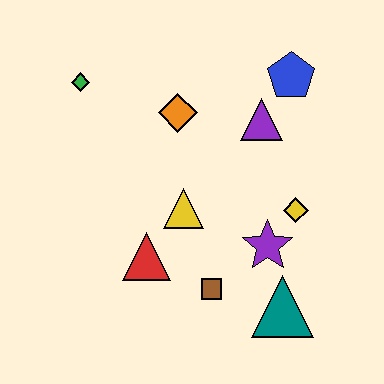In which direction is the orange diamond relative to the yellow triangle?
The orange diamond is above the yellow triangle.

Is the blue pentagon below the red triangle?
No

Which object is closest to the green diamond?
The orange diamond is closest to the green diamond.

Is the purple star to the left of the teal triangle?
Yes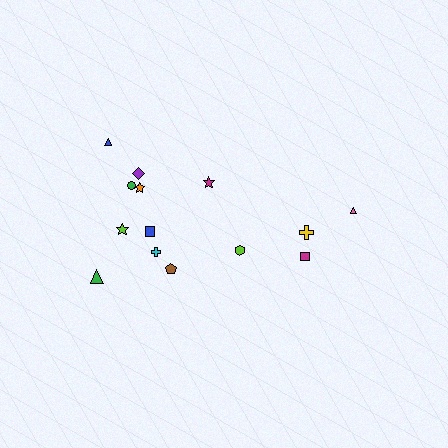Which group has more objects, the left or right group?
The left group.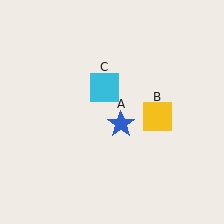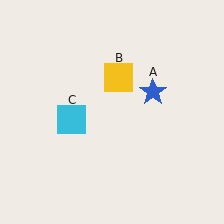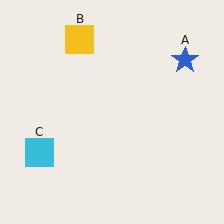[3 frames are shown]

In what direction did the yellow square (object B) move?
The yellow square (object B) moved up and to the left.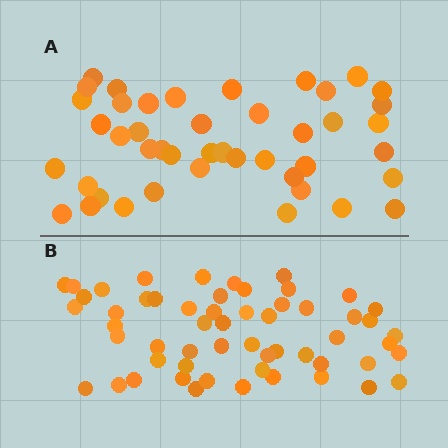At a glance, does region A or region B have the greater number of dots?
Region B (the bottom region) has more dots.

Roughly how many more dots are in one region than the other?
Region B has roughly 12 or so more dots than region A.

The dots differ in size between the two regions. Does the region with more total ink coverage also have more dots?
No. Region A has more total ink coverage because its dots are larger, but region B actually contains more individual dots. Total area can be misleading — the number of items is what matters here.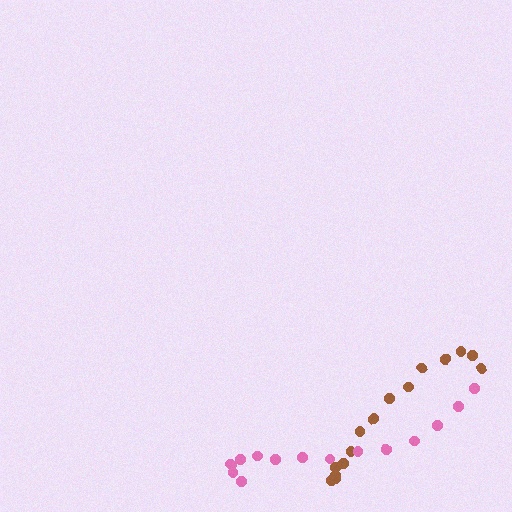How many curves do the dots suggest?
There are 2 distinct paths.